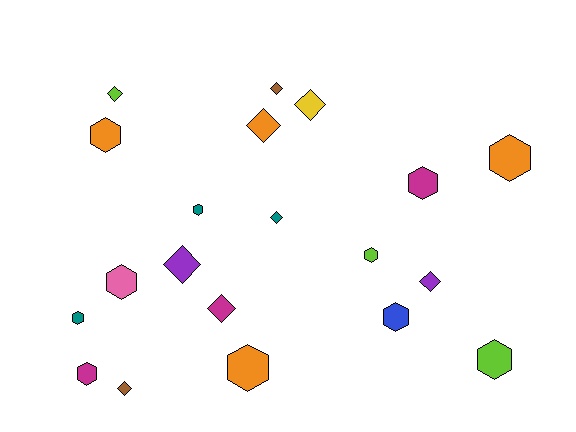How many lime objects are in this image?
There are 3 lime objects.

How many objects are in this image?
There are 20 objects.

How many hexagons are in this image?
There are 11 hexagons.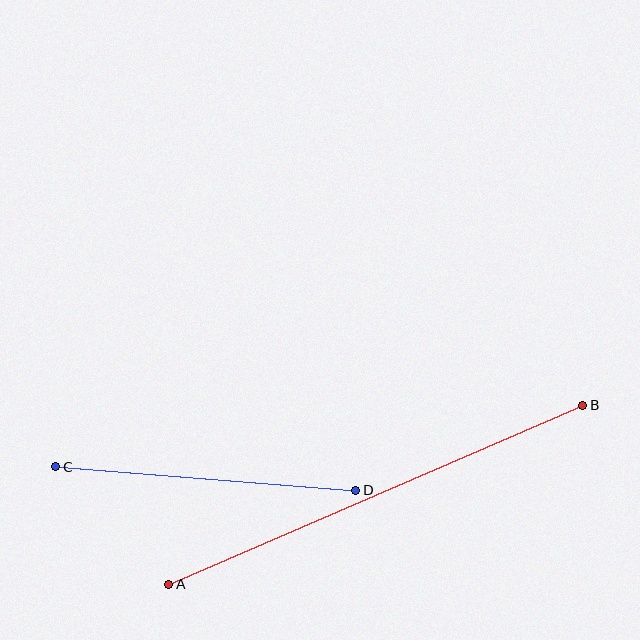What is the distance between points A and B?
The distance is approximately 451 pixels.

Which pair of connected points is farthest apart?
Points A and B are farthest apart.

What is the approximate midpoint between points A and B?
The midpoint is at approximately (376, 495) pixels.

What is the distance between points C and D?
The distance is approximately 301 pixels.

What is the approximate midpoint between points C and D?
The midpoint is at approximately (206, 479) pixels.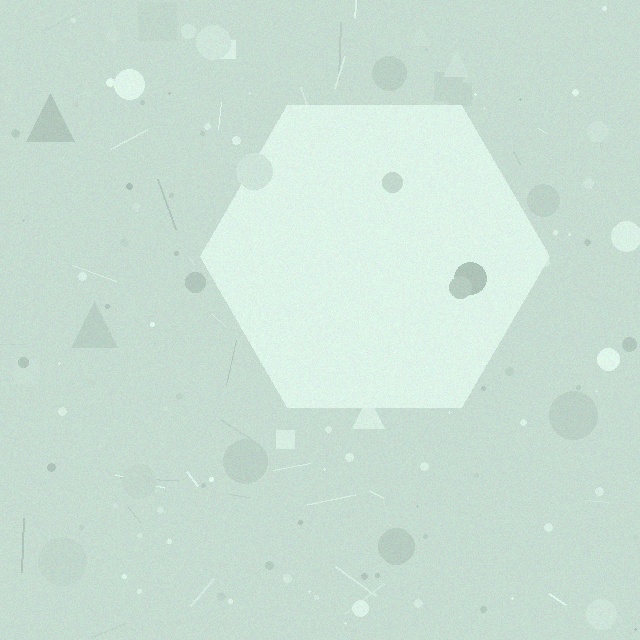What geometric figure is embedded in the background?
A hexagon is embedded in the background.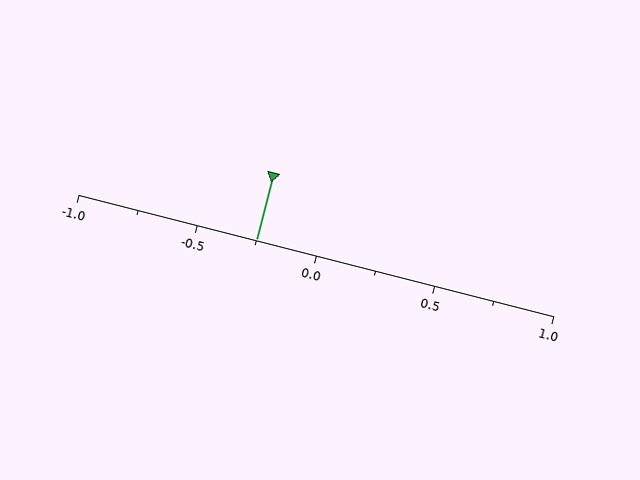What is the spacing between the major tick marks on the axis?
The major ticks are spaced 0.5 apart.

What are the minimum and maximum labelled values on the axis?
The axis runs from -1.0 to 1.0.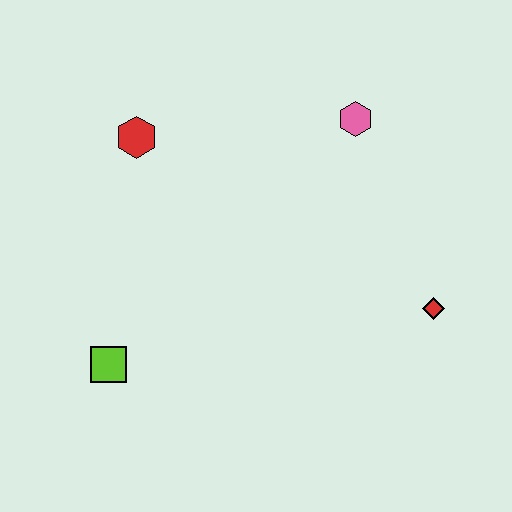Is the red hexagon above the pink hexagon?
No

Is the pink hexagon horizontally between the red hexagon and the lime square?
No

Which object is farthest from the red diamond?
The red hexagon is farthest from the red diamond.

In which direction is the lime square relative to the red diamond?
The lime square is to the left of the red diamond.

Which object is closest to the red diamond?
The pink hexagon is closest to the red diamond.